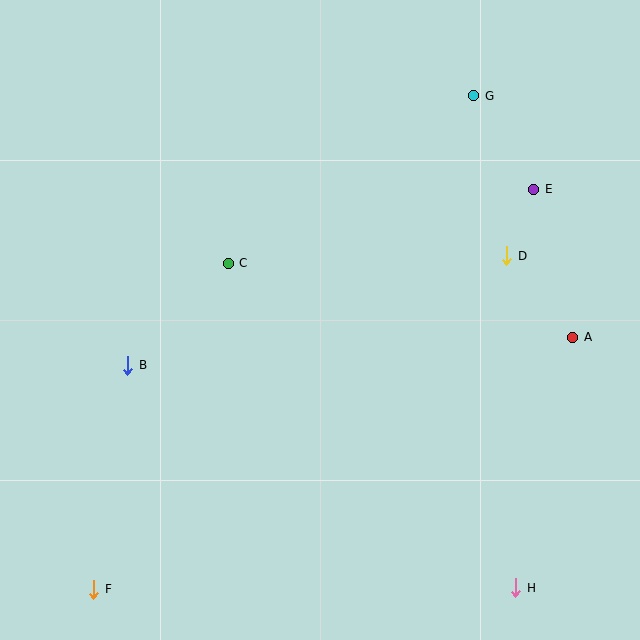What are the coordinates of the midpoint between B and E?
The midpoint between B and E is at (331, 277).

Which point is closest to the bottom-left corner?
Point F is closest to the bottom-left corner.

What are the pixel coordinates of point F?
Point F is at (94, 589).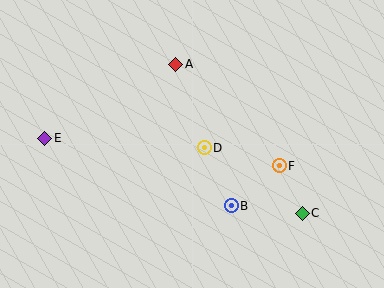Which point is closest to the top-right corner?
Point F is closest to the top-right corner.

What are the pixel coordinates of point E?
Point E is at (45, 138).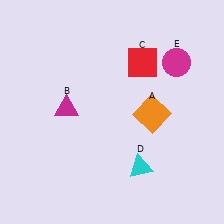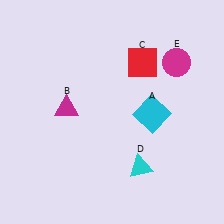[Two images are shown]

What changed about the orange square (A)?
In Image 1, A is orange. In Image 2, it changed to cyan.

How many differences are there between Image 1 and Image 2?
There is 1 difference between the two images.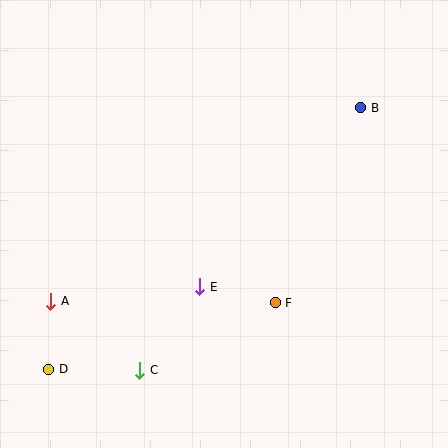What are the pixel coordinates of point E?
Point E is at (200, 287).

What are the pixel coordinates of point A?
Point A is at (51, 301).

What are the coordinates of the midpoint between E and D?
The midpoint between E and D is at (124, 328).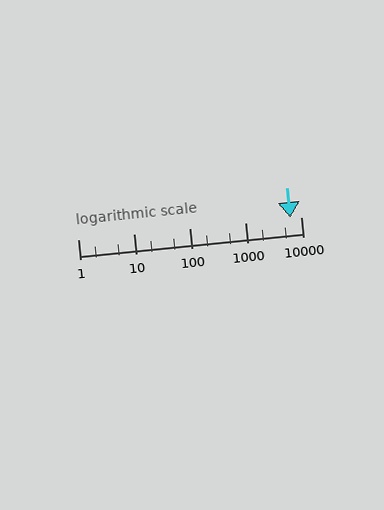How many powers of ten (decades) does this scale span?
The scale spans 4 decades, from 1 to 10000.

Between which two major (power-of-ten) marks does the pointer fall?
The pointer is between 1000 and 10000.